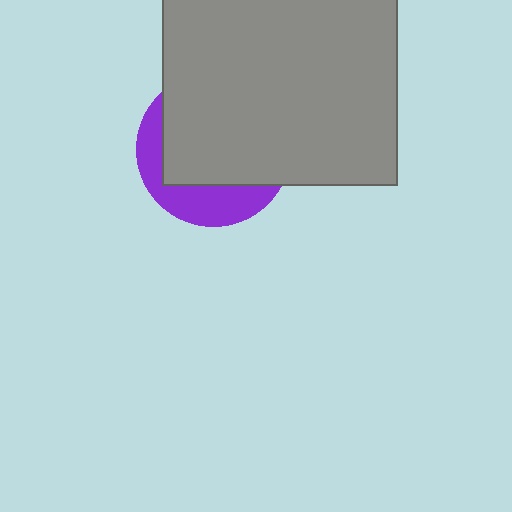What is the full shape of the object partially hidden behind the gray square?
The partially hidden object is a purple circle.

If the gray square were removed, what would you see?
You would see the complete purple circle.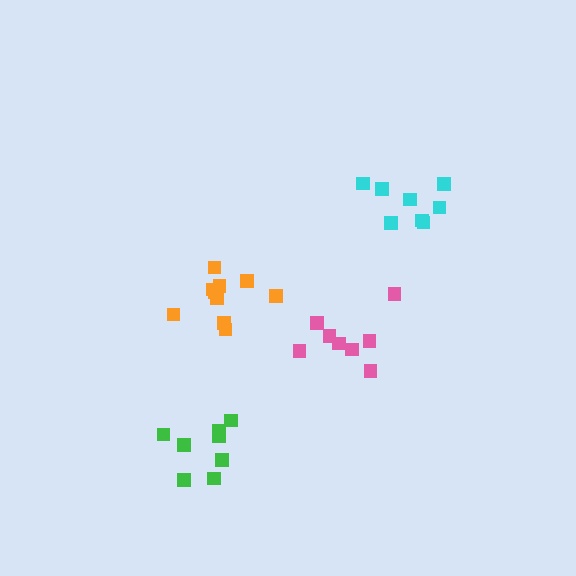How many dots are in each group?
Group 1: 8 dots, Group 2: 8 dots, Group 3: 8 dots, Group 4: 10 dots (34 total).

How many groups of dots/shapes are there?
There are 4 groups.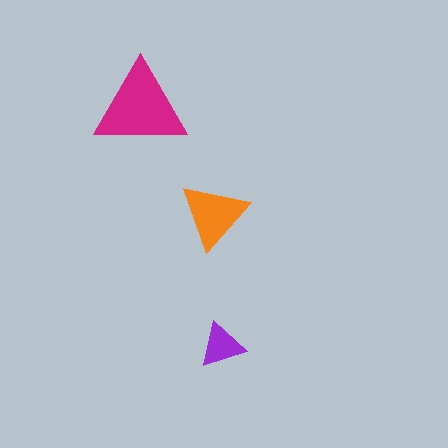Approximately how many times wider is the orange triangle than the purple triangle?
About 1.5 times wider.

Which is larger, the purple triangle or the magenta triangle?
The magenta one.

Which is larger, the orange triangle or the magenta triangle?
The magenta one.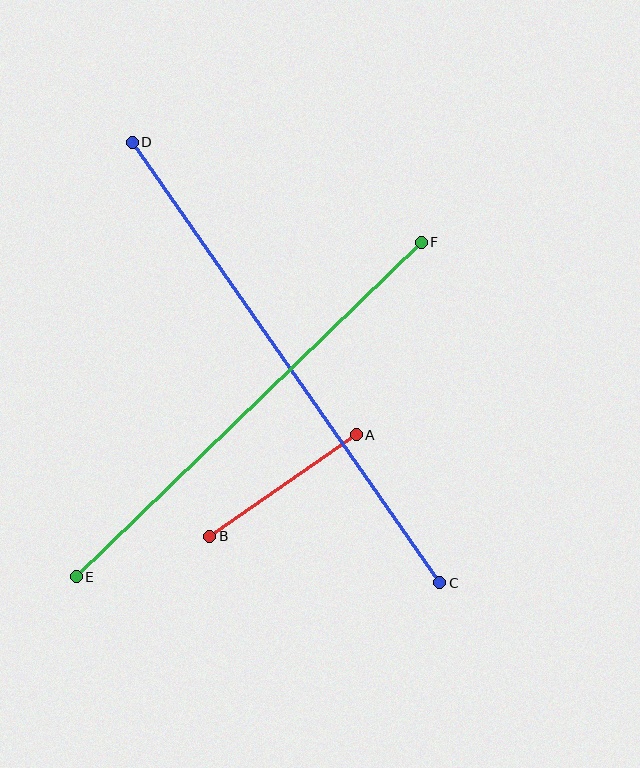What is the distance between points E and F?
The distance is approximately 480 pixels.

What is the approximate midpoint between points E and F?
The midpoint is at approximately (249, 409) pixels.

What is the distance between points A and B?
The distance is approximately 178 pixels.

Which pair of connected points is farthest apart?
Points C and D are farthest apart.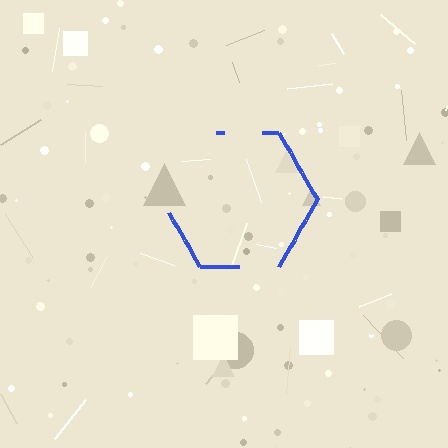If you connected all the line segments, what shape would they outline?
They would outline a hexagon.